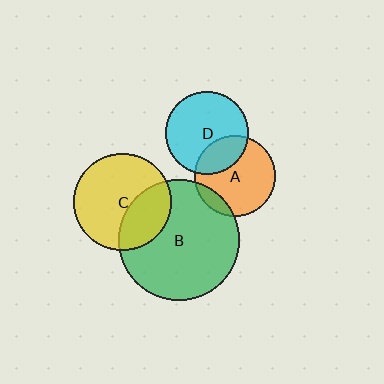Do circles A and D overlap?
Yes.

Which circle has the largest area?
Circle B (green).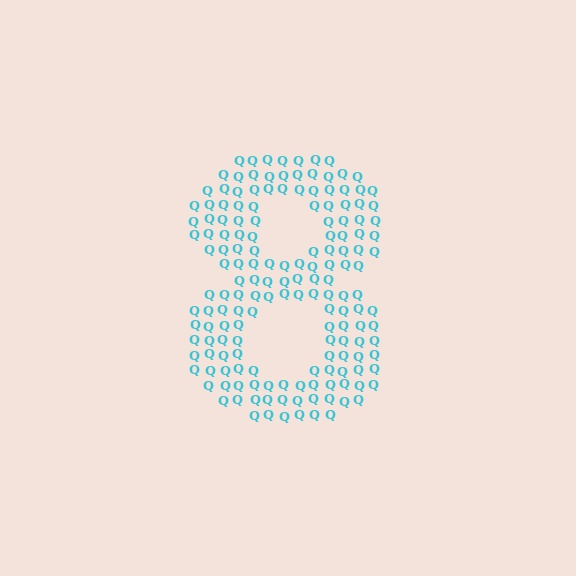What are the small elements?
The small elements are letter Q's.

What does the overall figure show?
The overall figure shows the digit 8.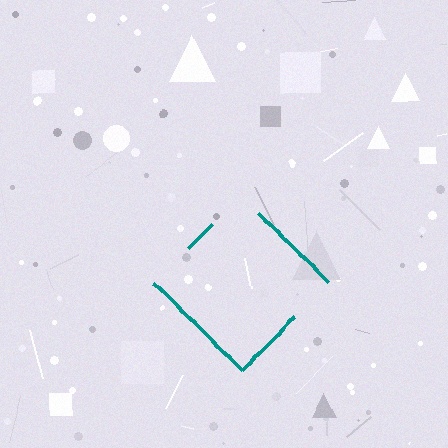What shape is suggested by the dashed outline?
The dashed outline suggests a diamond.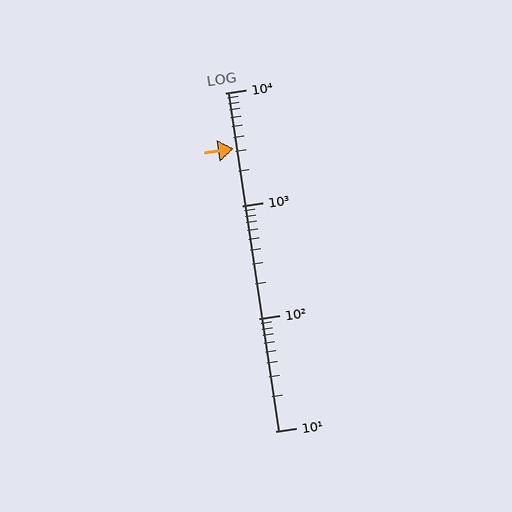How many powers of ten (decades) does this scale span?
The scale spans 3 decades, from 10 to 10000.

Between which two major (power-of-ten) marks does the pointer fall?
The pointer is between 1000 and 10000.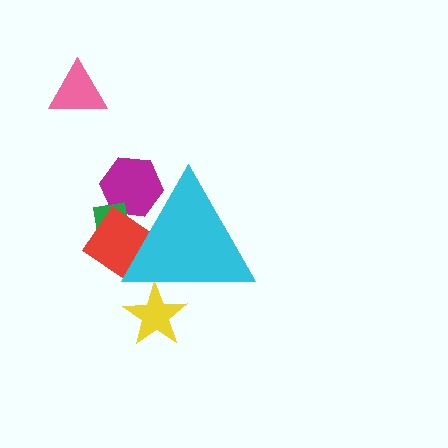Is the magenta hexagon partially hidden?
Yes, the magenta hexagon is partially hidden behind the cyan triangle.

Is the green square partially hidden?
Yes, the green square is partially hidden behind the cyan triangle.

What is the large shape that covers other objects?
A cyan triangle.